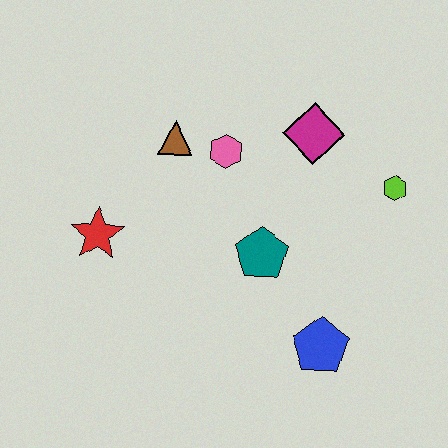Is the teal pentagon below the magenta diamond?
Yes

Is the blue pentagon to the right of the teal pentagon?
Yes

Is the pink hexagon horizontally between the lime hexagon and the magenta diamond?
No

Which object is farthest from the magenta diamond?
The red star is farthest from the magenta diamond.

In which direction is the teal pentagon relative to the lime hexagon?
The teal pentagon is to the left of the lime hexagon.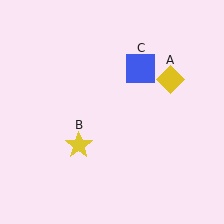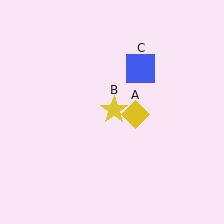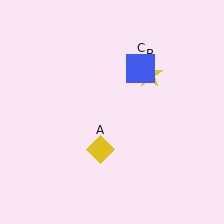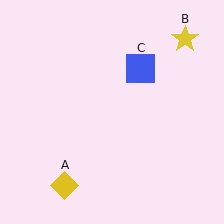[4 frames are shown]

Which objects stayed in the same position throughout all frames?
Blue square (object C) remained stationary.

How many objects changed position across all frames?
2 objects changed position: yellow diamond (object A), yellow star (object B).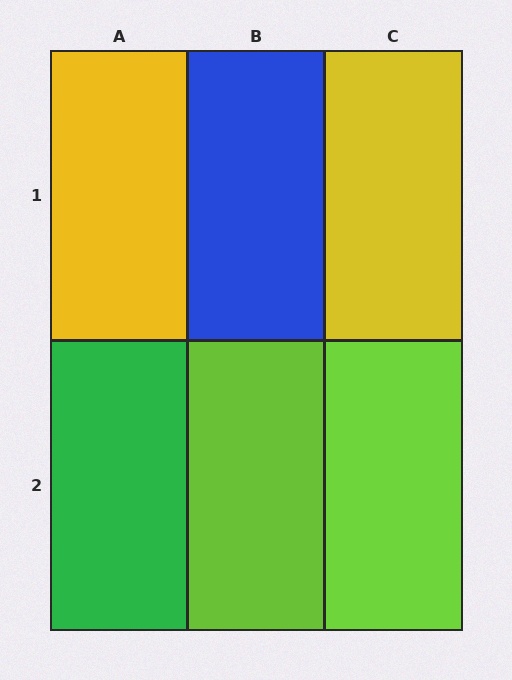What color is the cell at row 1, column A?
Yellow.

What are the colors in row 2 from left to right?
Green, lime, lime.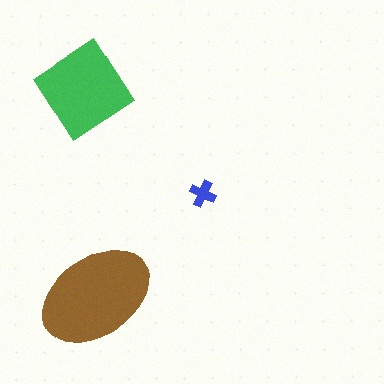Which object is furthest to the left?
The green diamond is leftmost.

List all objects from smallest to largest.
The blue cross, the green diamond, the brown ellipse.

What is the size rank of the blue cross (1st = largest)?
3rd.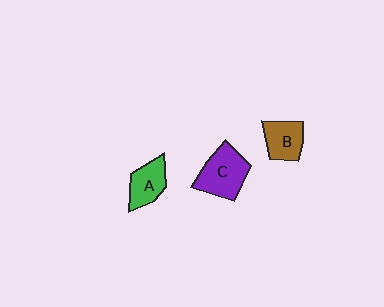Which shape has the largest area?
Shape C (purple).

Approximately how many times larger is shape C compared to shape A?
Approximately 1.4 times.